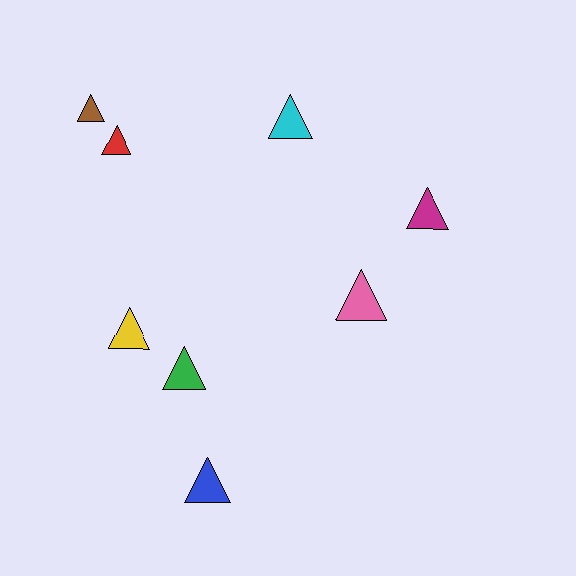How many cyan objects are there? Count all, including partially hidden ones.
There is 1 cyan object.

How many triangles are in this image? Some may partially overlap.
There are 8 triangles.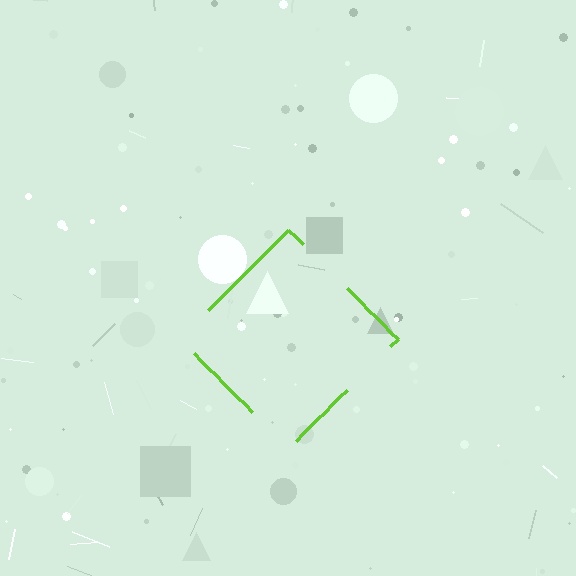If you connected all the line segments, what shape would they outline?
They would outline a diamond.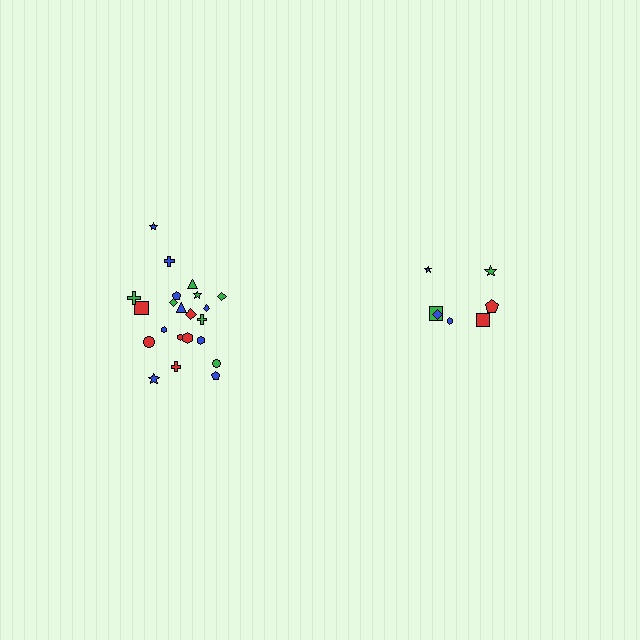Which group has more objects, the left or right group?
The left group.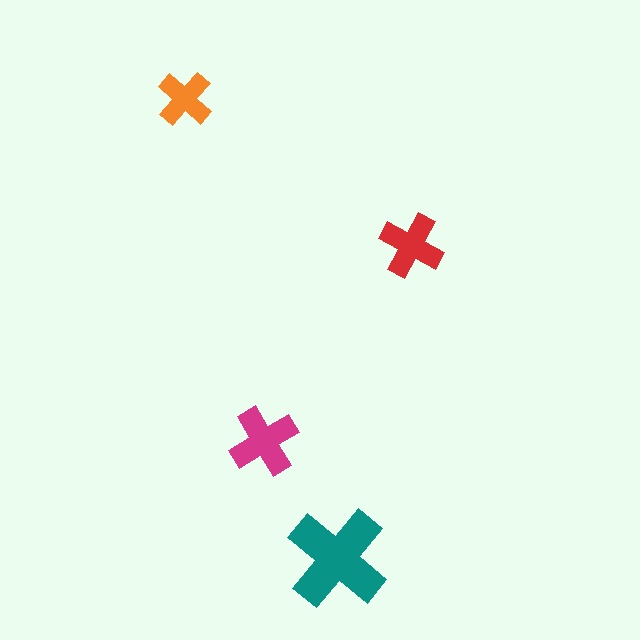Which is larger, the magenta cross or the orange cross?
The magenta one.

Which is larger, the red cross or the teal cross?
The teal one.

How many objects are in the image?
There are 4 objects in the image.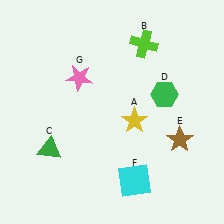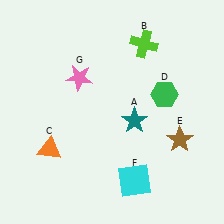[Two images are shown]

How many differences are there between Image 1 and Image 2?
There are 2 differences between the two images.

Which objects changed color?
A changed from yellow to teal. C changed from green to orange.